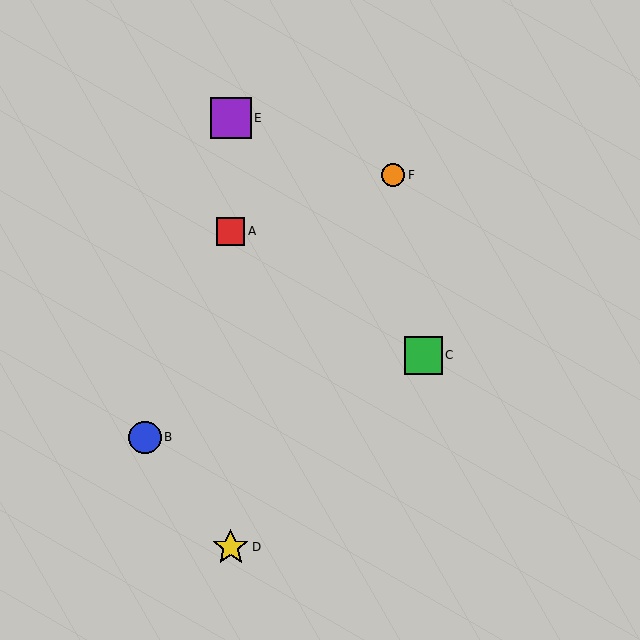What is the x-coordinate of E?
Object E is at x≈231.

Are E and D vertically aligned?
Yes, both are at x≈231.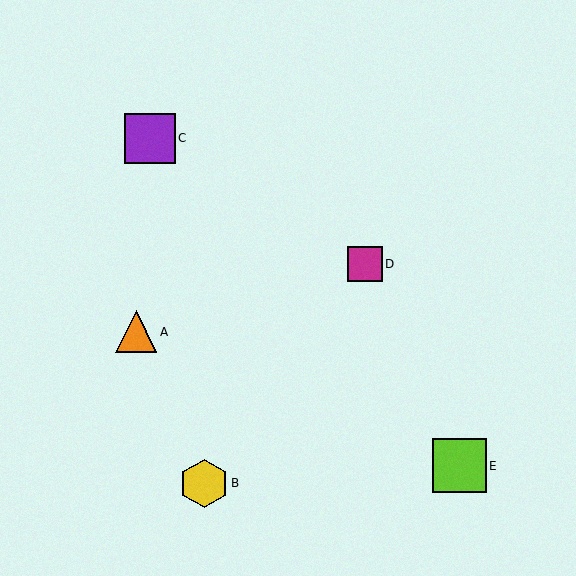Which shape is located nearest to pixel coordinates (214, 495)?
The yellow hexagon (labeled B) at (204, 483) is nearest to that location.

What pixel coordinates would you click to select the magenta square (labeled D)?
Click at (365, 264) to select the magenta square D.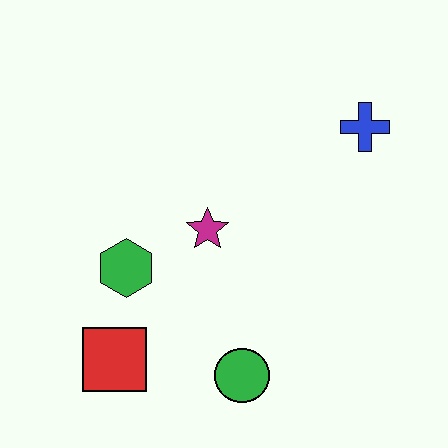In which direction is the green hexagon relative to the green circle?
The green hexagon is to the left of the green circle.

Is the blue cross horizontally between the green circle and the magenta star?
No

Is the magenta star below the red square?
No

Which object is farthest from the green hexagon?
The blue cross is farthest from the green hexagon.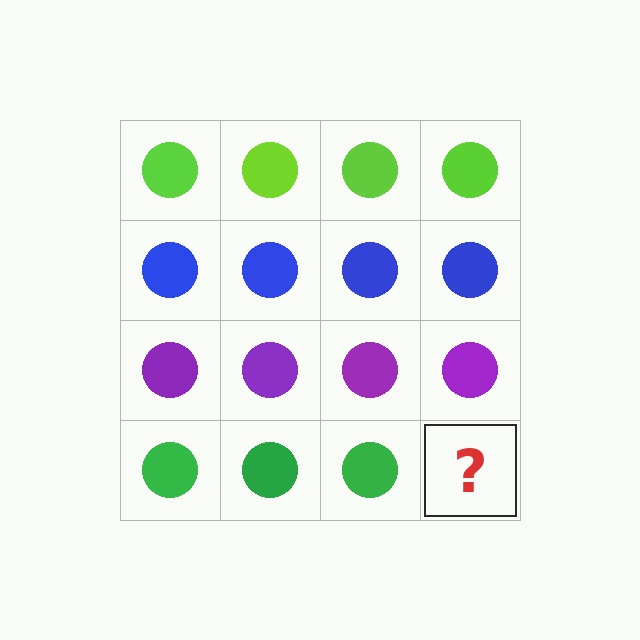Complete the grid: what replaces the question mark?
The question mark should be replaced with a green circle.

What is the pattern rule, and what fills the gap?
The rule is that each row has a consistent color. The gap should be filled with a green circle.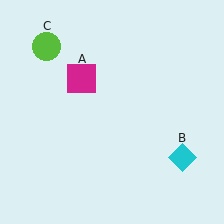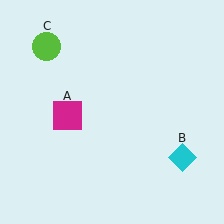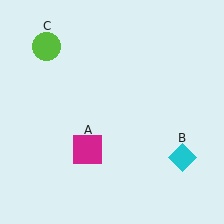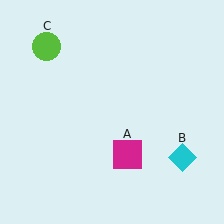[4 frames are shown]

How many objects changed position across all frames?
1 object changed position: magenta square (object A).